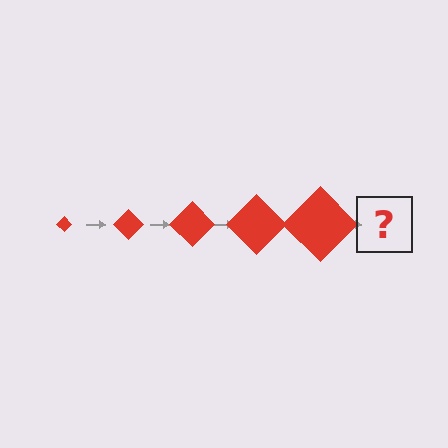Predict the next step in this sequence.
The next step is a red diamond, larger than the previous one.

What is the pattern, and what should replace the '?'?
The pattern is that the diamond gets progressively larger each step. The '?' should be a red diamond, larger than the previous one.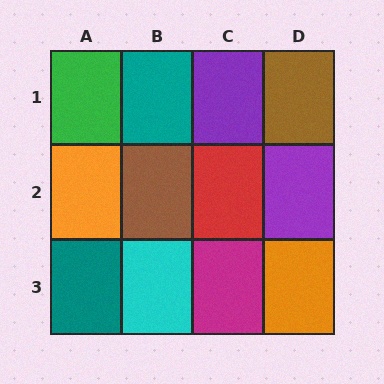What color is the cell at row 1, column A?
Green.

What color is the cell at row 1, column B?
Teal.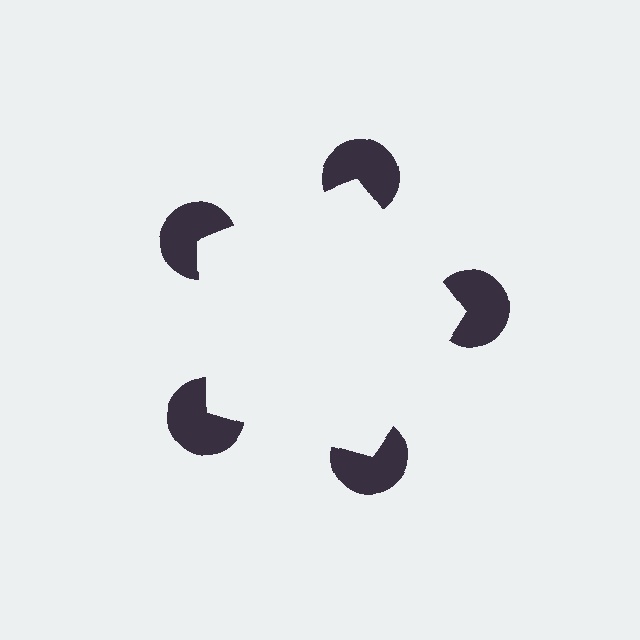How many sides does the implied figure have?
5 sides.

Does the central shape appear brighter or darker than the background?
It typically appears slightly brighter than the background, even though no actual brightness change is drawn.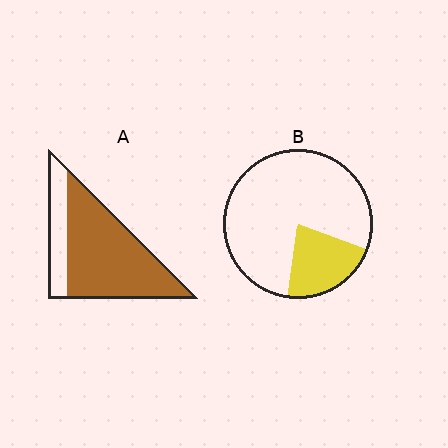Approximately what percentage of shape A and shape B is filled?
A is approximately 75% and B is approximately 20%.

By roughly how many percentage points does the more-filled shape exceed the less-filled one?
By roughly 55 percentage points (A over B).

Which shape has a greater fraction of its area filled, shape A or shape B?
Shape A.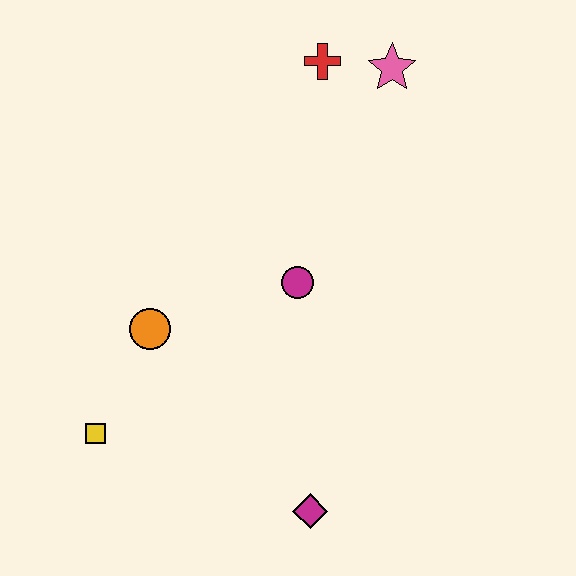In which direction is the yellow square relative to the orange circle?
The yellow square is below the orange circle.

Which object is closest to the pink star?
The red cross is closest to the pink star.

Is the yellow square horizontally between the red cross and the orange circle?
No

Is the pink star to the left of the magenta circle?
No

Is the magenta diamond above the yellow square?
No